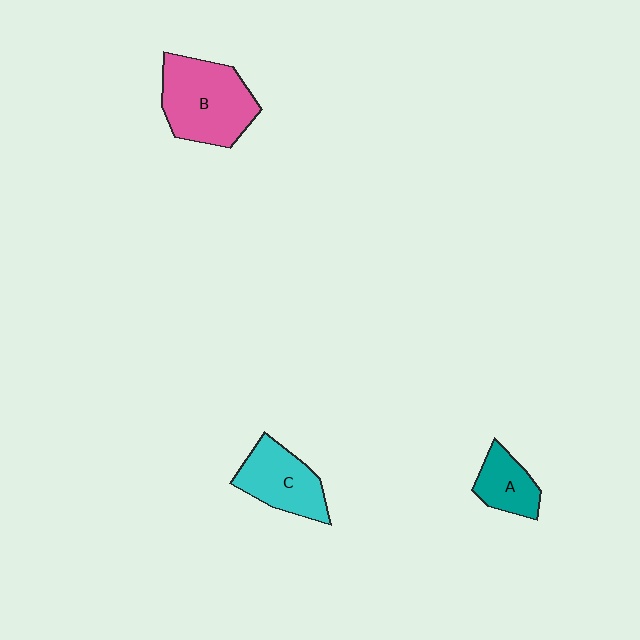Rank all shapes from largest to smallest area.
From largest to smallest: B (pink), C (cyan), A (teal).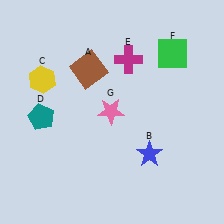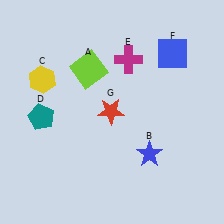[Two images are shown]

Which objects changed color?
A changed from brown to lime. F changed from green to blue. G changed from pink to red.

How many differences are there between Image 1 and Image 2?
There are 3 differences between the two images.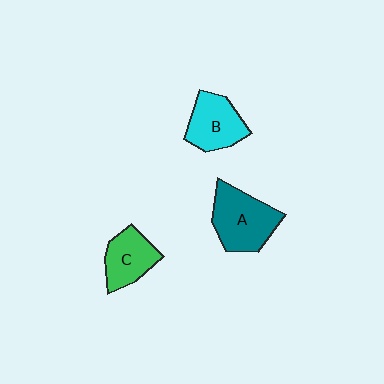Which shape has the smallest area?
Shape C (green).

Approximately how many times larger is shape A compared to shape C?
Approximately 1.4 times.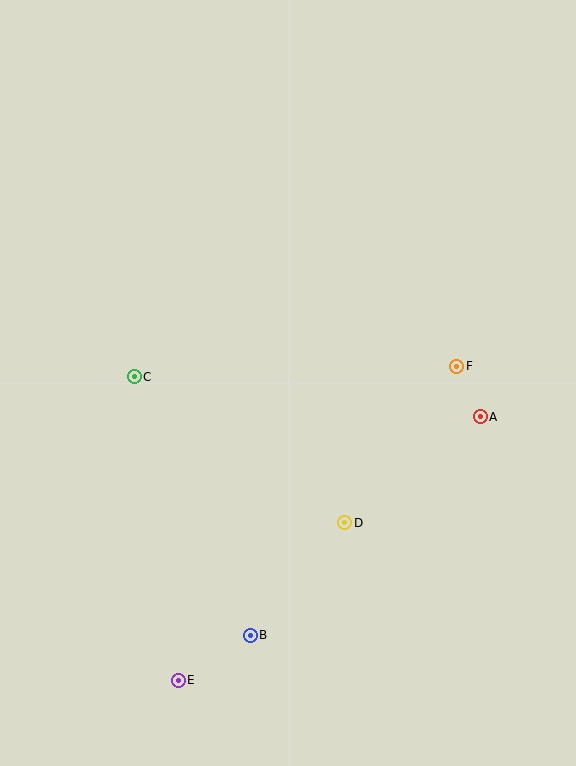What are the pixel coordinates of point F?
Point F is at (457, 366).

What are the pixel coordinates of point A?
Point A is at (480, 417).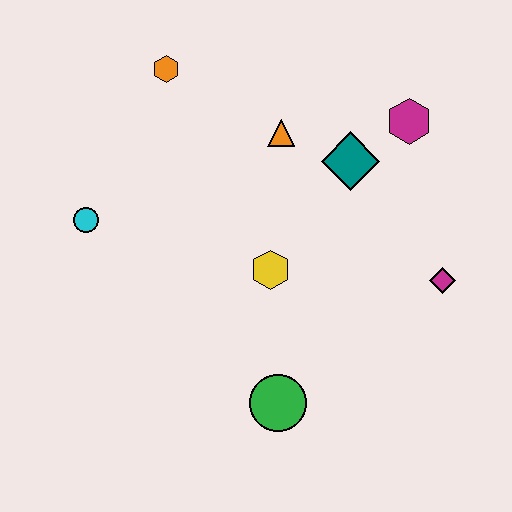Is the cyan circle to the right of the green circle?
No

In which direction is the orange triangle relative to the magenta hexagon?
The orange triangle is to the left of the magenta hexagon.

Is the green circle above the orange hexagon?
No